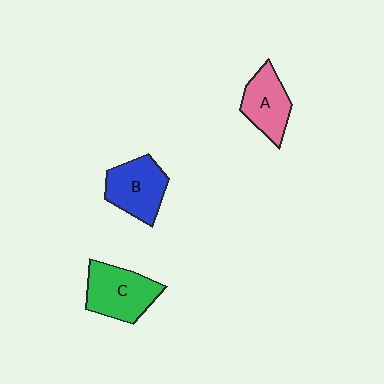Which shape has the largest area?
Shape C (green).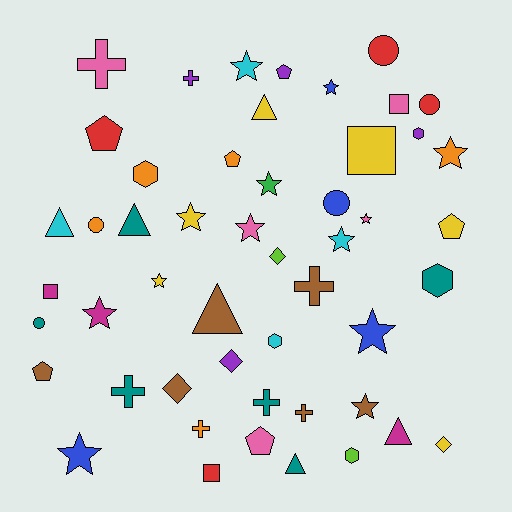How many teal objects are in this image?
There are 6 teal objects.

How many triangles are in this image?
There are 6 triangles.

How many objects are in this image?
There are 50 objects.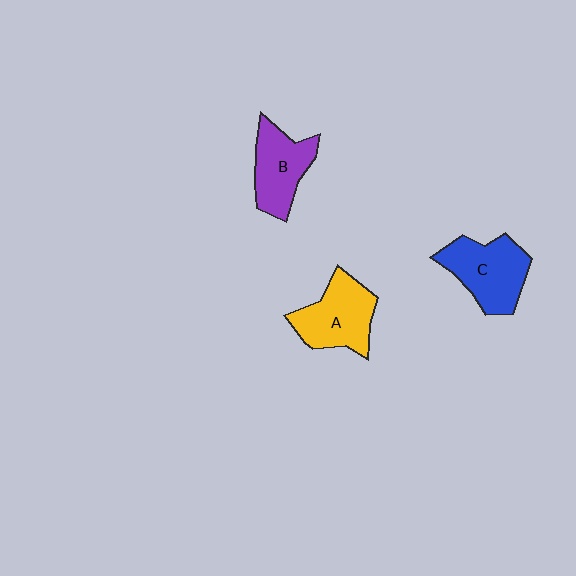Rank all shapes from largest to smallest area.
From largest to smallest: C (blue), A (yellow), B (purple).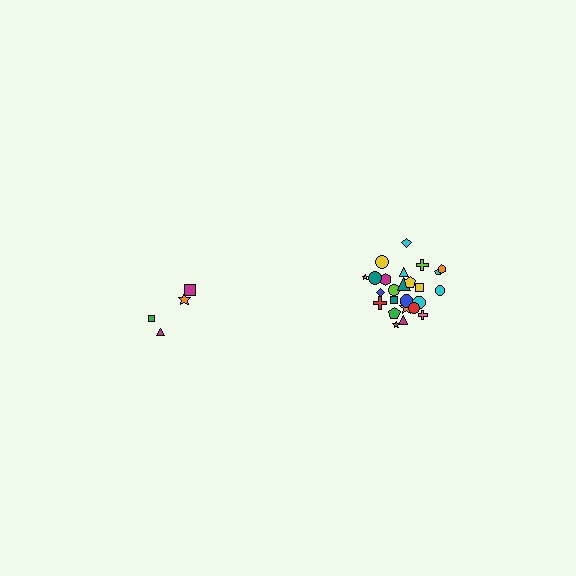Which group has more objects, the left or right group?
The right group.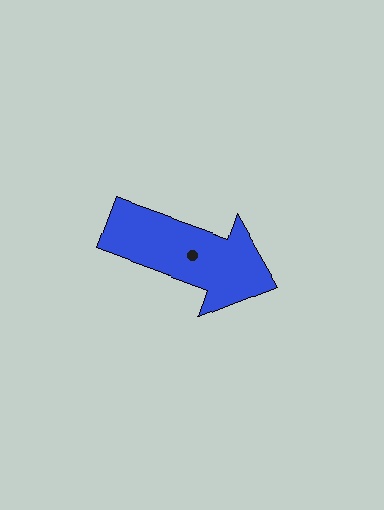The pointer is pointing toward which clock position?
Roughly 4 o'clock.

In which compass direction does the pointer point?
East.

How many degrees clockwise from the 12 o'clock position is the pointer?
Approximately 110 degrees.